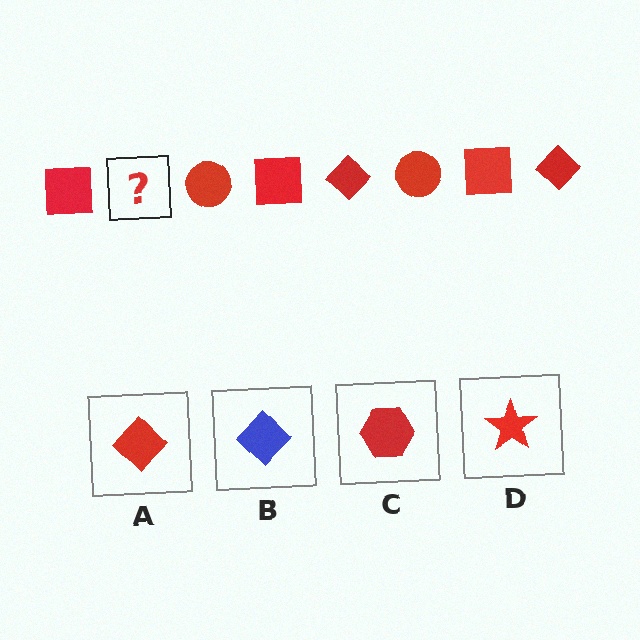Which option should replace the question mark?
Option A.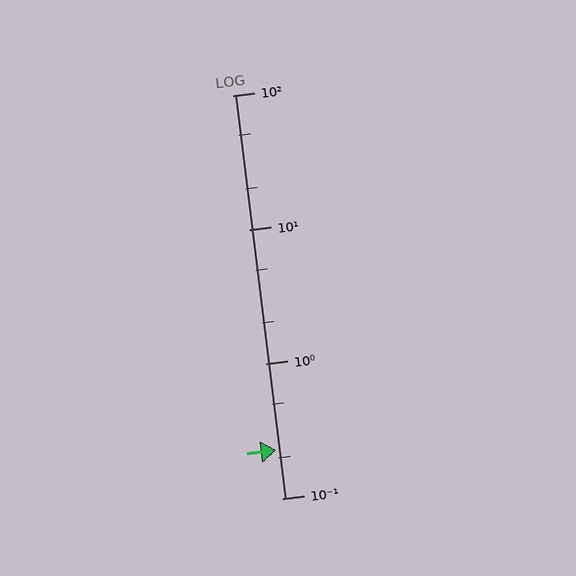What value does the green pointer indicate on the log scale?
The pointer indicates approximately 0.23.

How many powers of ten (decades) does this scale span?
The scale spans 3 decades, from 0.1 to 100.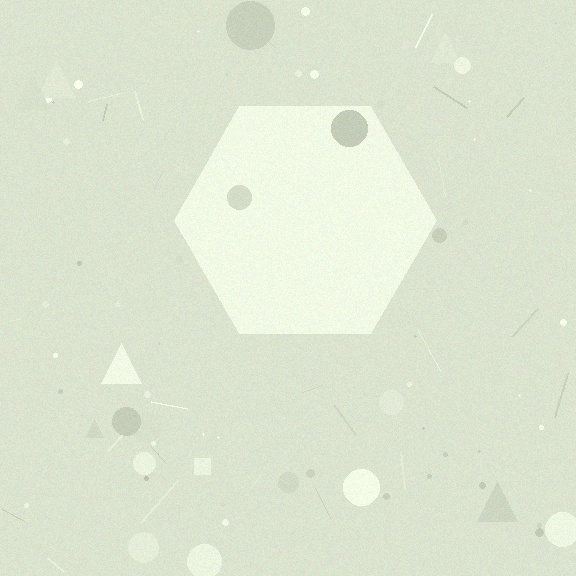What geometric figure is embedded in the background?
A hexagon is embedded in the background.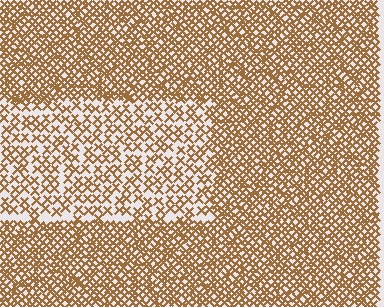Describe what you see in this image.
The image contains small brown elements arranged at two different densities. A rectangle-shaped region is visible where the elements are less densely packed than the surrounding area.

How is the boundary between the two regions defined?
The boundary is defined by a change in element density (approximately 2.1x ratio). All elements are the same color, size, and shape.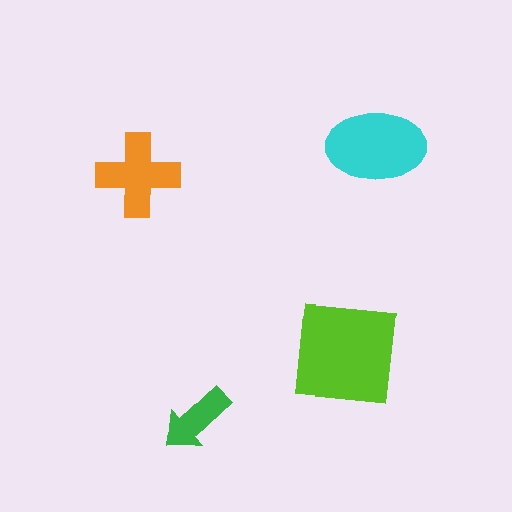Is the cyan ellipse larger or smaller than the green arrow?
Larger.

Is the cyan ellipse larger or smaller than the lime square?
Smaller.